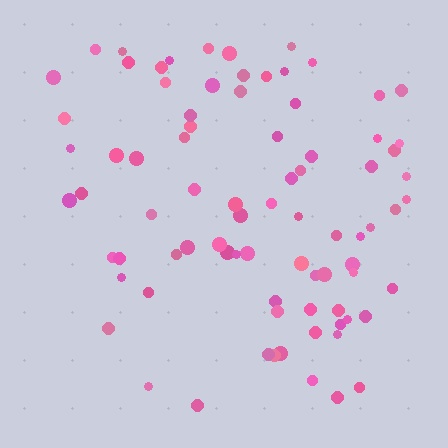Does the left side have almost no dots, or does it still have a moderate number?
Still a moderate number, just noticeably fewer than the right.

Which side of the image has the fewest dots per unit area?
The left.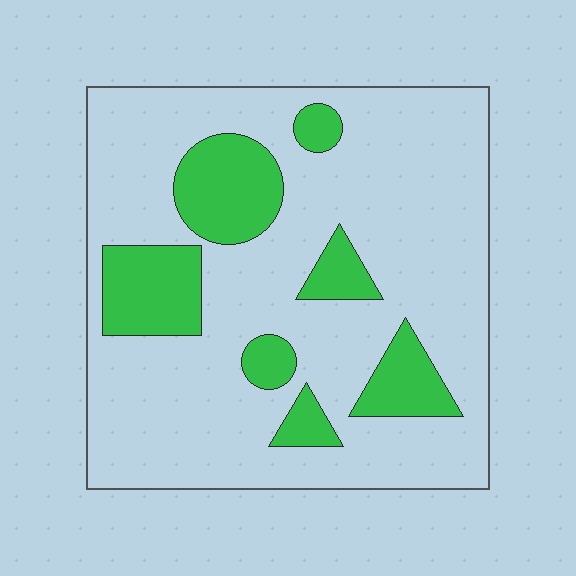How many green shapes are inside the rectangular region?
7.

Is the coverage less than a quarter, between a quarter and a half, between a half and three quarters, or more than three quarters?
Less than a quarter.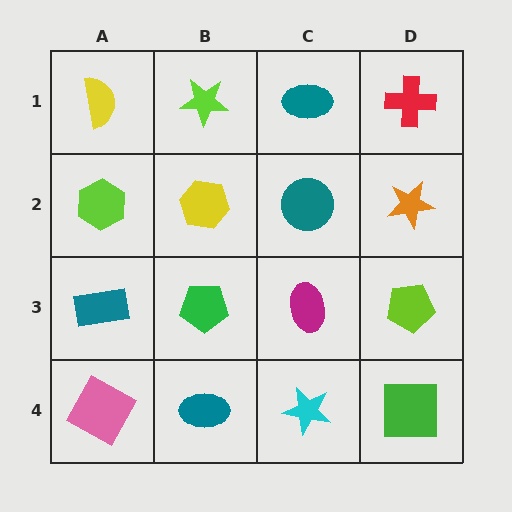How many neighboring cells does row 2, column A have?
3.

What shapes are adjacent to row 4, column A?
A teal rectangle (row 3, column A), a teal ellipse (row 4, column B).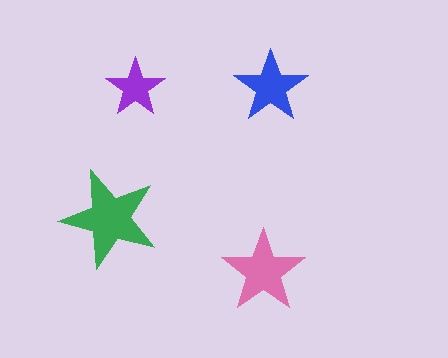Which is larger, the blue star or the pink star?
The pink one.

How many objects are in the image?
There are 4 objects in the image.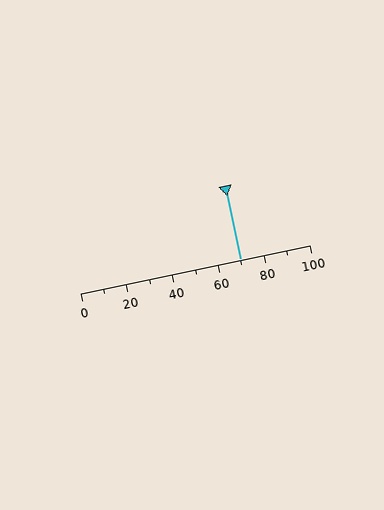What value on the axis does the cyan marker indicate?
The marker indicates approximately 70.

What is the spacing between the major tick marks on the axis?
The major ticks are spaced 20 apart.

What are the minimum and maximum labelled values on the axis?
The axis runs from 0 to 100.